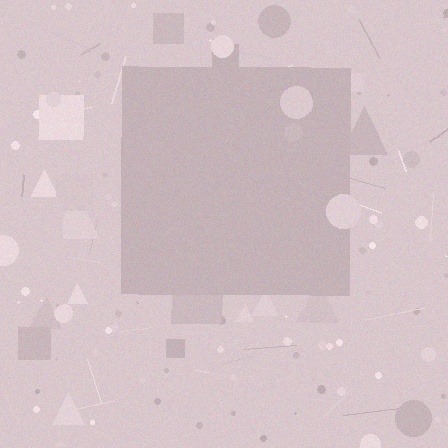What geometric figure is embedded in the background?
A square is embedded in the background.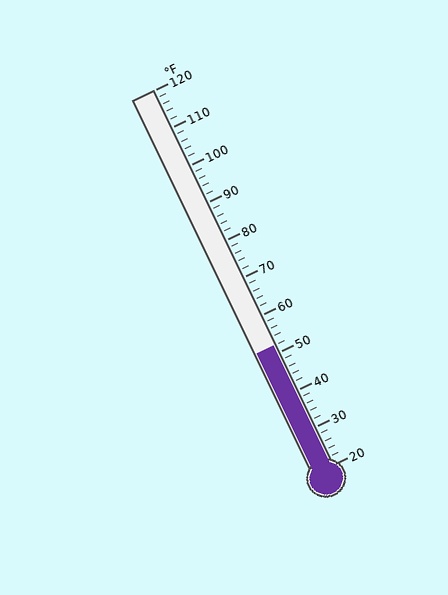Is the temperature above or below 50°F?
The temperature is above 50°F.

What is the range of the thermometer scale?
The thermometer scale ranges from 20°F to 120°F.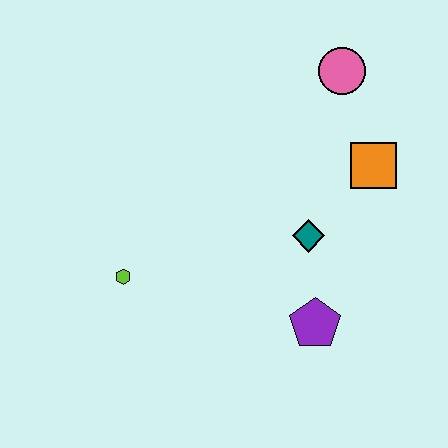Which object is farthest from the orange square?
The lime hexagon is farthest from the orange square.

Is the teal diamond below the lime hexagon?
No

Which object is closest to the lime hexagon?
The teal diamond is closest to the lime hexagon.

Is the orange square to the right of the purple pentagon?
Yes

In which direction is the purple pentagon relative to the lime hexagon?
The purple pentagon is to the right of the lime hexagon.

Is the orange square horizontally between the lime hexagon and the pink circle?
No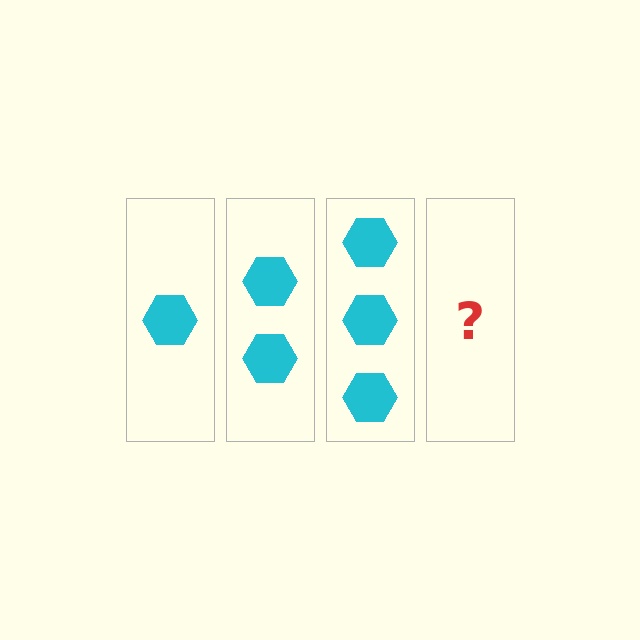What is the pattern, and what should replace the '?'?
The pattern is that each step adds one more hexagon. The '?' should be 4 hexagons.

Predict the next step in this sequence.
The next step is 4 hexagons.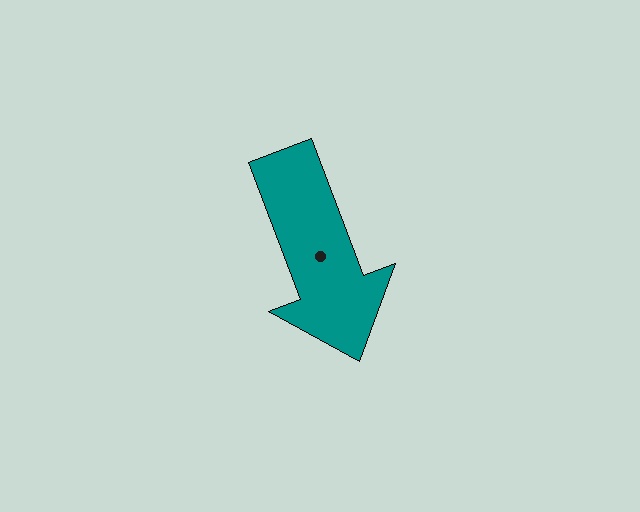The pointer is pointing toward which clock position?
Roughly 5 o'clock.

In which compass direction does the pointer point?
South.